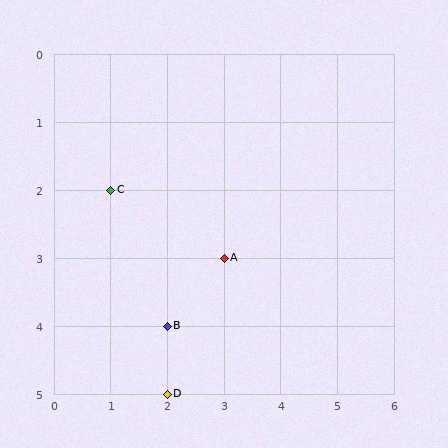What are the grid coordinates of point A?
Point A is at grid coordinates (3, 3).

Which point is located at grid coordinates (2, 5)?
Point D is at (2, 5).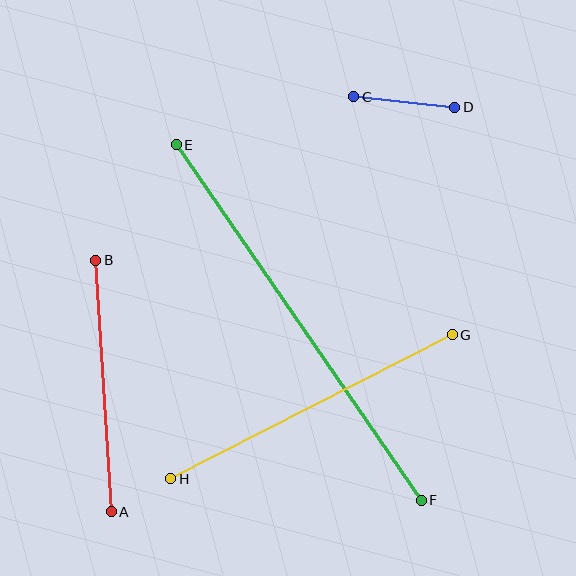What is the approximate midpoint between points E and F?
The midpoint is at approximately (299, 322) pixels.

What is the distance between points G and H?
The distance is approximately 316 pixels.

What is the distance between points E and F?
The distance is approximately 432 pixels.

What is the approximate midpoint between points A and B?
The midpoint is at approximately (103, 386) pixels.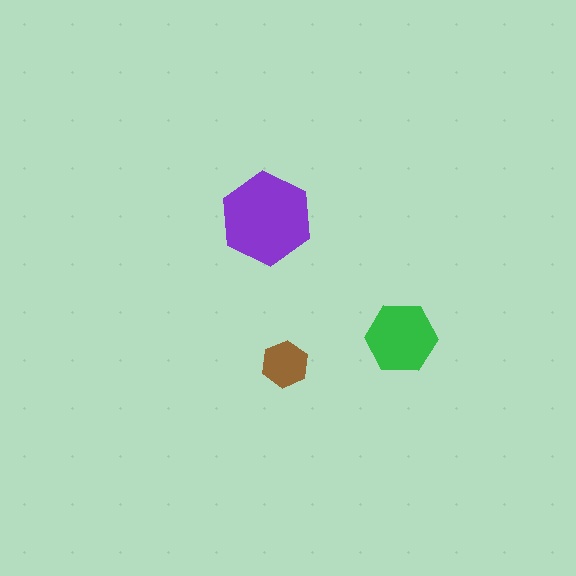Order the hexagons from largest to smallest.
the purple one, the green one, the brown one.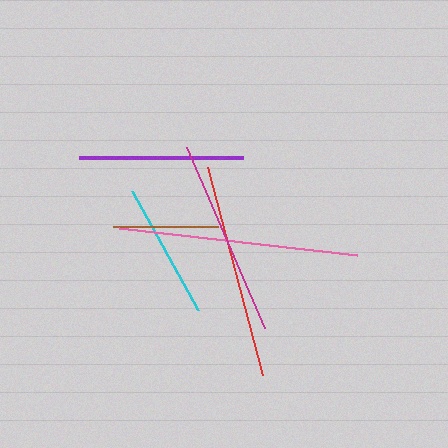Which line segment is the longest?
The pink line is the longest at approximately 240 pixels.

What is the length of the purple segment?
The purple segment is approximately 164 pixels long.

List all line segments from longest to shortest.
From longest to shortest: pink, red, magenta, purple, cyan, brown.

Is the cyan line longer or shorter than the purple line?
The purple line is longer than the cyan line.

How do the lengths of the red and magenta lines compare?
The red and magenta lines are approximately the same length.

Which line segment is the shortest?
The brown line is the shortest at approximately 105 pixels.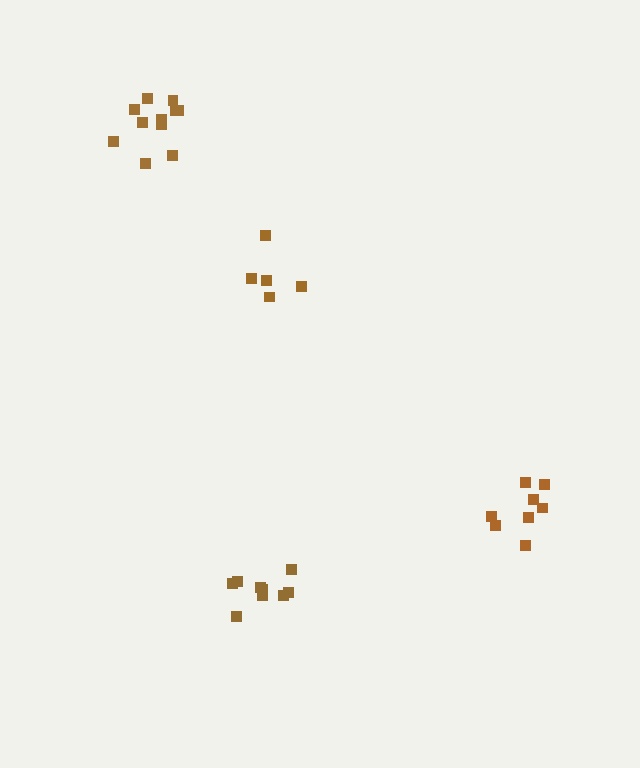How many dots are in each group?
Group 1: 9 dots, Group 2: 5 dots, Group 3: 8 dots, Group 4: 11 dots (33 total).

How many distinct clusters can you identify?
There are 4 distinct clusters.